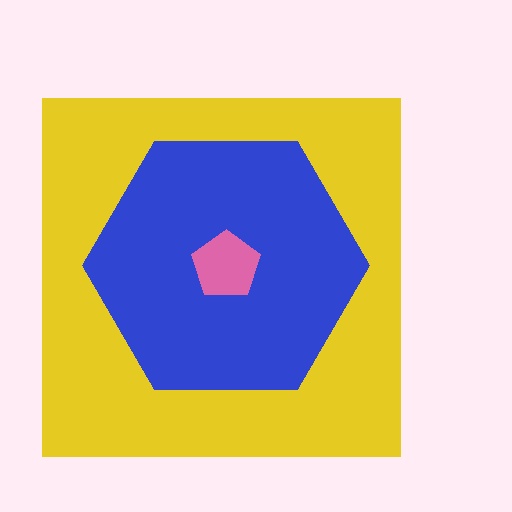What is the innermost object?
The pink pentagon.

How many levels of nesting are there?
3.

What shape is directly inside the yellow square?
The blue hexagon.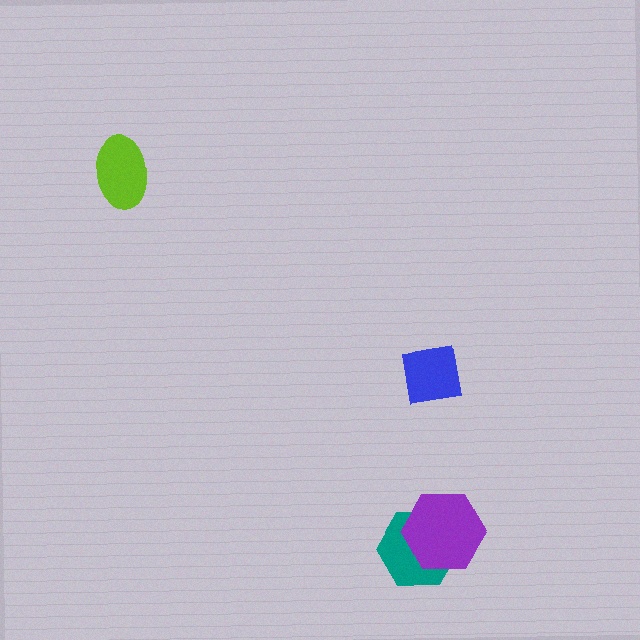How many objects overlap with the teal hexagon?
1 object overlaps with the teal hexagon.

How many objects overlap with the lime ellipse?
0 objects overlap with the lime ellipse.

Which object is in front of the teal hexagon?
The purple hexagon is in front of the teal hexagon.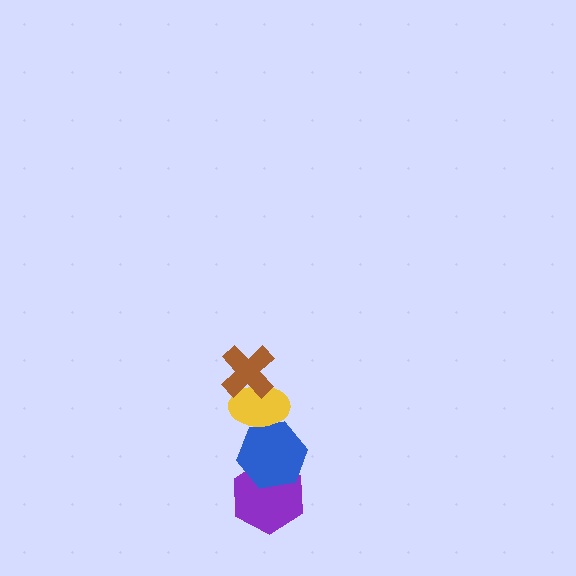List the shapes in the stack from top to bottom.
From top to bottom: the brown cross, the yellow ellipse, the blue hexagon, the purple hexagon.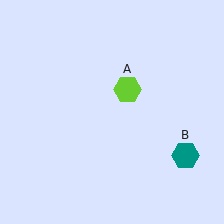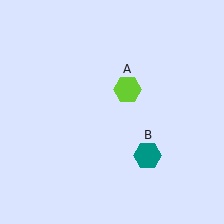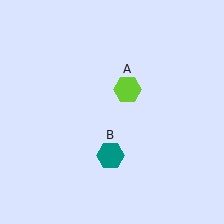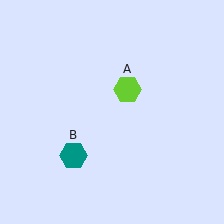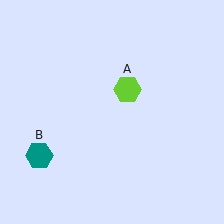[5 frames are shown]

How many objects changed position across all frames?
1 object changed position: teal hexagon (object B).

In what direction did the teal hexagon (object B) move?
The teal hexagon (object B) moved left.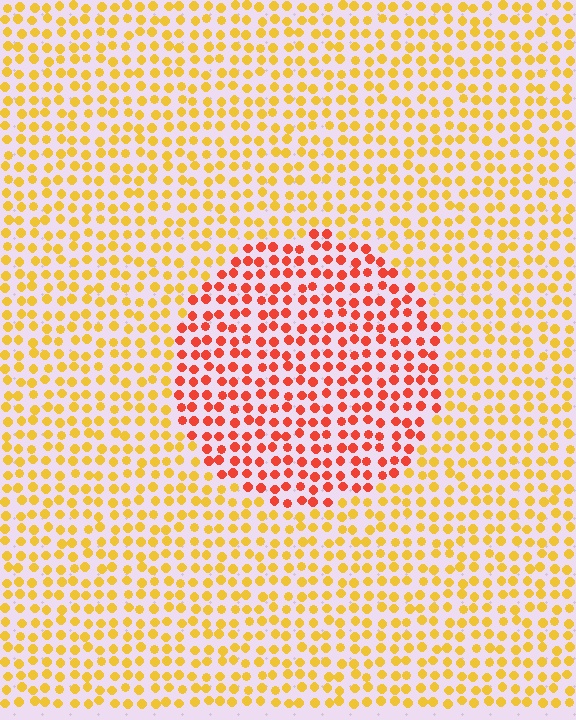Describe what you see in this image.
The image is filled with small yellow elements in a uniform arrangement. A circle-shaped region is visible where the elements are tinted to a slightly different hue, forming a subtle color boundary.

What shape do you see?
I see a circle.